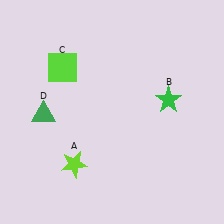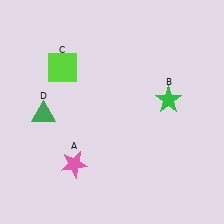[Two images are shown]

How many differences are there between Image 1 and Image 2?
There is 1 difference between the two images.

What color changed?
The star (A) changed from lime in Image 1 to pink in Image 2.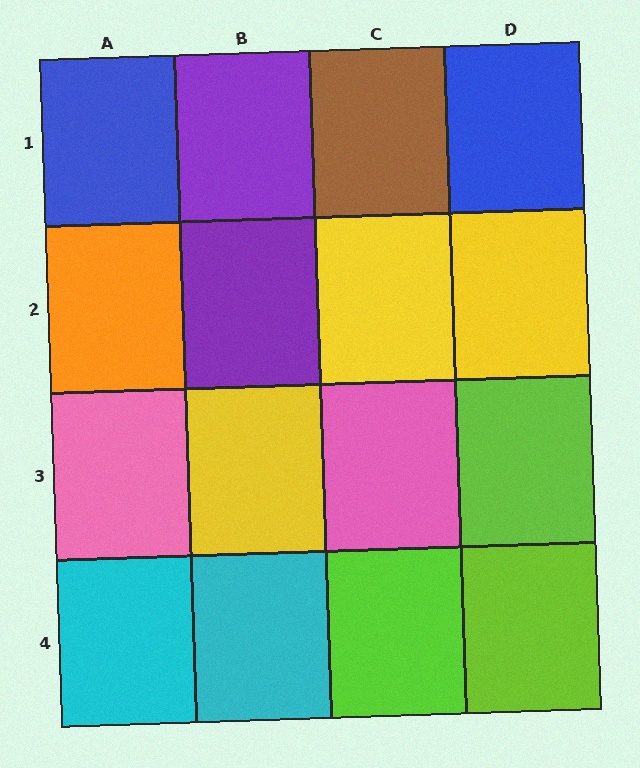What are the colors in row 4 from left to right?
Cyan, cyan, lime, lime.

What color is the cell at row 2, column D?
Yellow.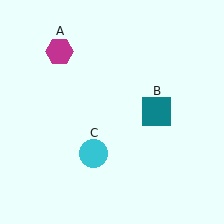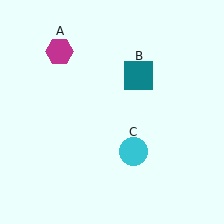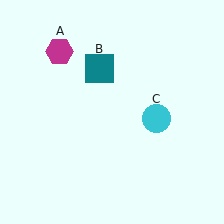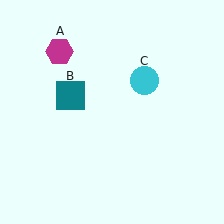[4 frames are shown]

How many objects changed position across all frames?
2 objects changed position: teal square (object B), cyan circle (object C).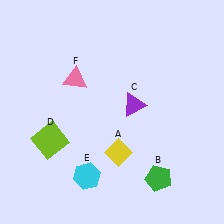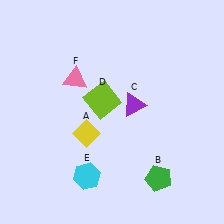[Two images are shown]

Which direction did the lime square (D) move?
The lime square (D) moved right.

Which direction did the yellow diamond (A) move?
The yellow diamond (A) moved left.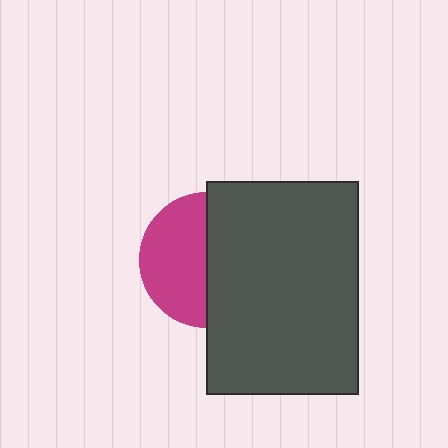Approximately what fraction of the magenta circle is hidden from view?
Roughly 51% of the magenta circle is hidden behind the dark gray rectangle.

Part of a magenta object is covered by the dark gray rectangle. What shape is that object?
It is a circle.